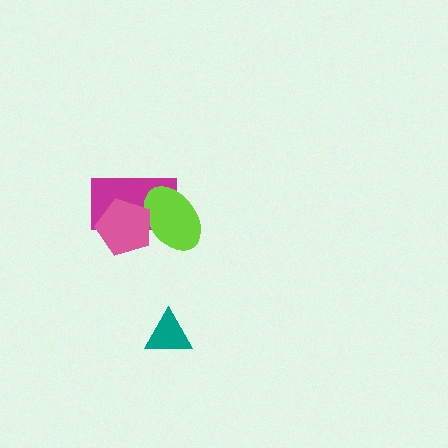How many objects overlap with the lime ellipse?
2 objects overlap with the lime ellipse.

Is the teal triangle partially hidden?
No, no other shape covers it.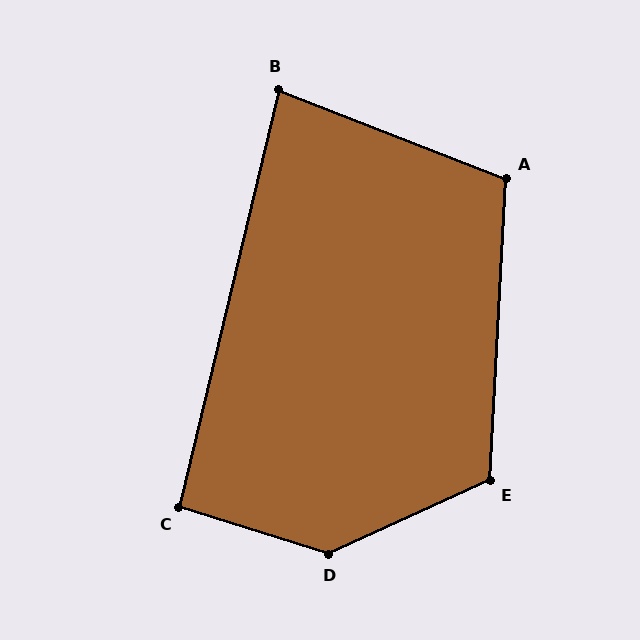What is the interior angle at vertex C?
Approximately 94 degrees (approximately right).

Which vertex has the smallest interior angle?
B, at approximately 82 degrees.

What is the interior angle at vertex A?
Approximately 108 degrees (obtuse).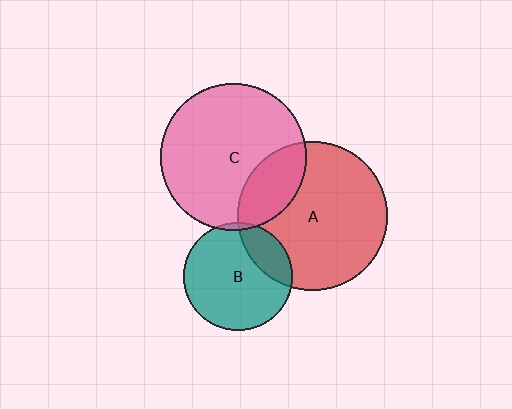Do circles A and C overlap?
Yes.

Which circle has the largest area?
Circle A (red).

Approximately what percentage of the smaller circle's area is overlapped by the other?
Approximately 20%.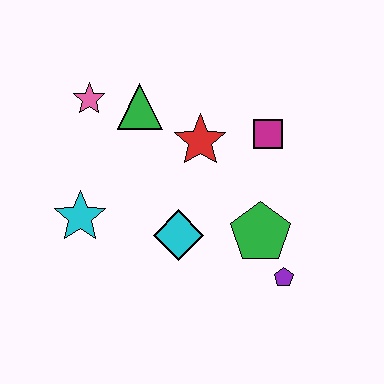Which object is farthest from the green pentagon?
The pink star is farthest from the green pentagon.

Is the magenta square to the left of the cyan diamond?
No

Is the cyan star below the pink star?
Yes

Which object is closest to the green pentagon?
The purple pentagon is closest to the green pentagon.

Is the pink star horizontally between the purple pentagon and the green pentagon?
No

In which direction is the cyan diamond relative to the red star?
The cyan diamond is below the red star.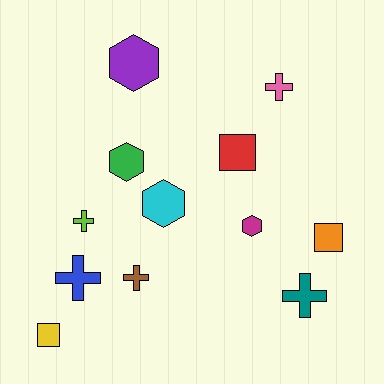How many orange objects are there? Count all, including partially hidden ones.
There is 1 orange object.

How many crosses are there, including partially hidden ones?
There are 5 crosses.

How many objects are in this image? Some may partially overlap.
There are 12 objects.